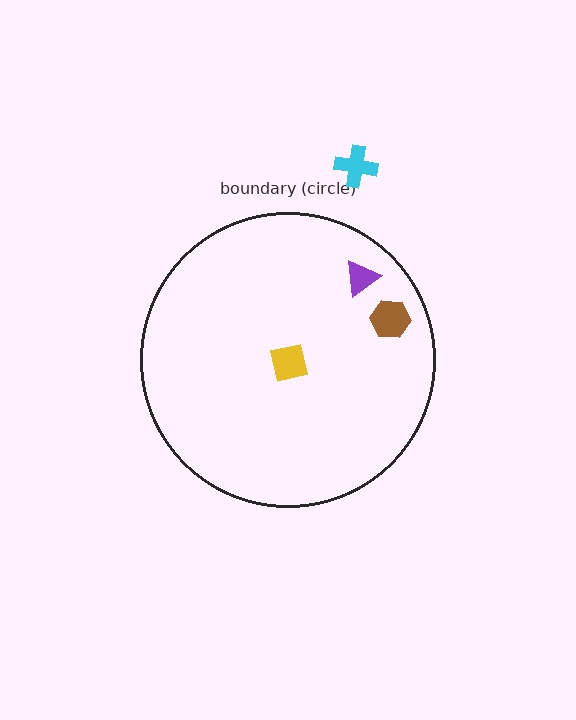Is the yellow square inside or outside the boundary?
Inside.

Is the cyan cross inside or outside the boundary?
Outside.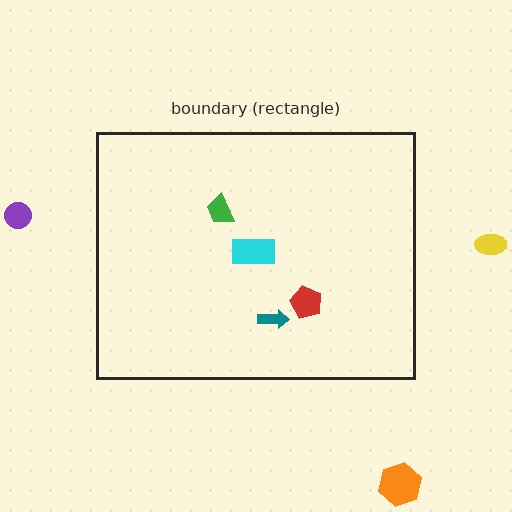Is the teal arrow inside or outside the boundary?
Inside.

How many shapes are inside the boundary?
4 inside, 3 outside.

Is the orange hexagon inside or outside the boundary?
Outside.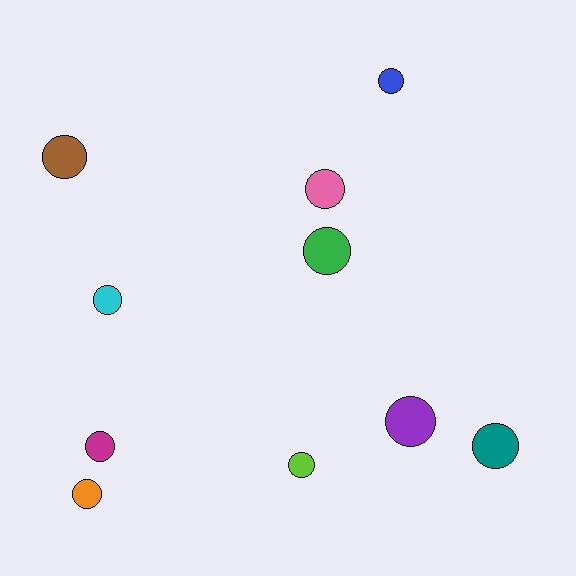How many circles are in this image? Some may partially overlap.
There are 10 circles.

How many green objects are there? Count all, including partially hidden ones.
There is 1 green object.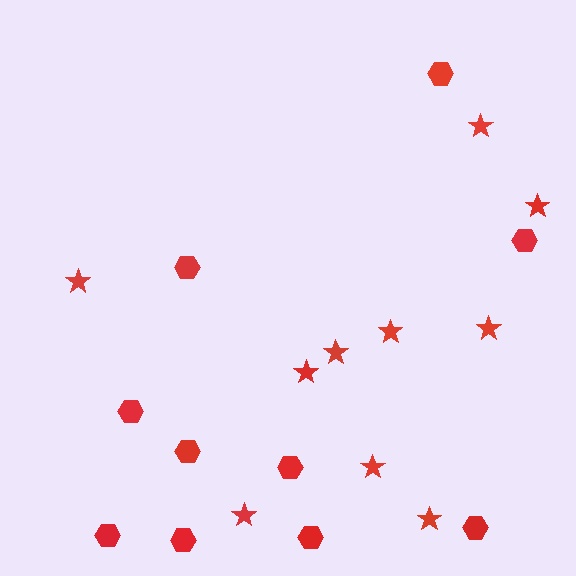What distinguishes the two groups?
There are 2 groups: one group of hexagons (10) and one group of stars (10).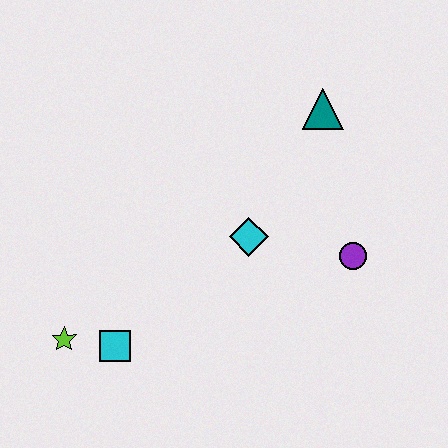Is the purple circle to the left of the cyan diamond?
No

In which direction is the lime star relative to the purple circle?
The lime star is to the left of the purple circle.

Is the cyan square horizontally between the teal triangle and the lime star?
Yes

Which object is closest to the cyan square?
The lime star is closest to the cyan square.